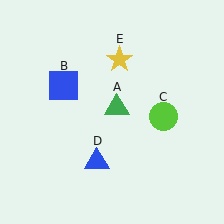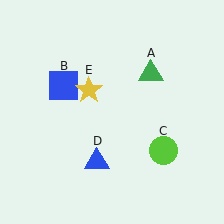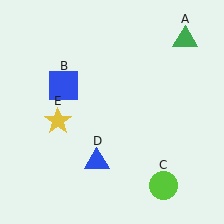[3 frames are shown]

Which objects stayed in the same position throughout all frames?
Blue square (object B) and blue triangle (object D) remained stationary.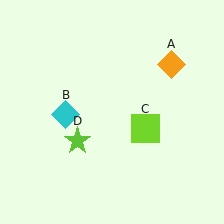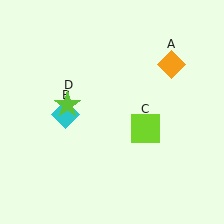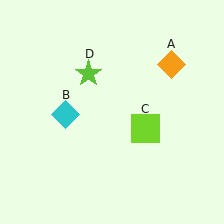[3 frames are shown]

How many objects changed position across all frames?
1 object changed position: lime star (object D).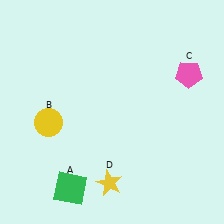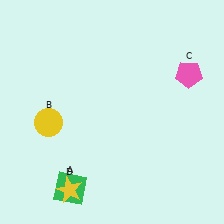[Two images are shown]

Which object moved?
The yellow star (D) moved left.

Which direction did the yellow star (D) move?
The yellow star (D) moved left.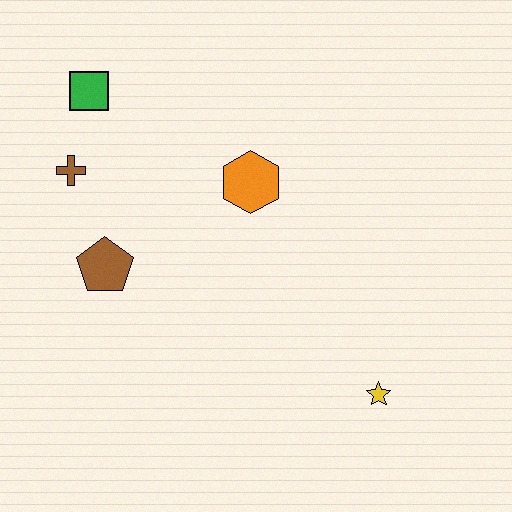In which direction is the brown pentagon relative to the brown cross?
The brown pentagon is below the brown cross.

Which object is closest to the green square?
The brown cross is closest to the green square.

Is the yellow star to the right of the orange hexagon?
Yes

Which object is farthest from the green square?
The yellow star is farthest from the green square.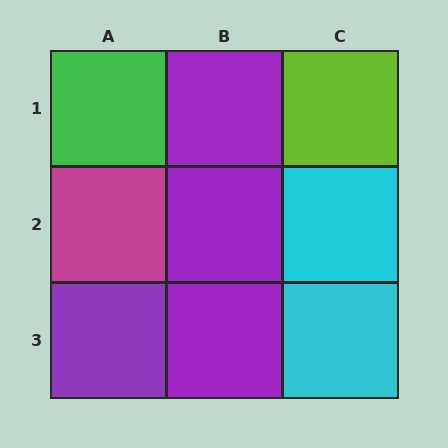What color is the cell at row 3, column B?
Purple.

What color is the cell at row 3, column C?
Cyan.